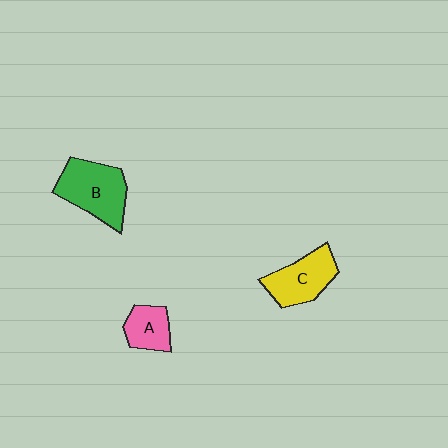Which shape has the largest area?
Shape B (green).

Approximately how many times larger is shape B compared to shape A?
Approximately 1.8 times.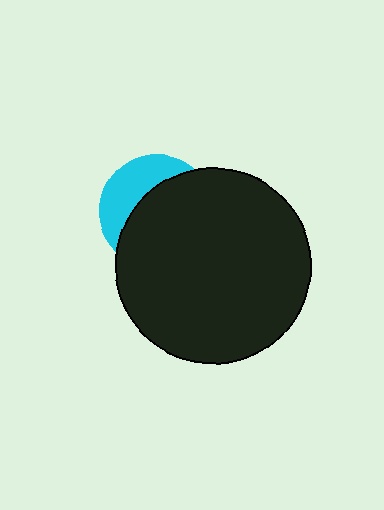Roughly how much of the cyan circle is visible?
A small part of it is visible (roughly 34%).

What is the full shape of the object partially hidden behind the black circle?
The partially hidden object is a cyan circle.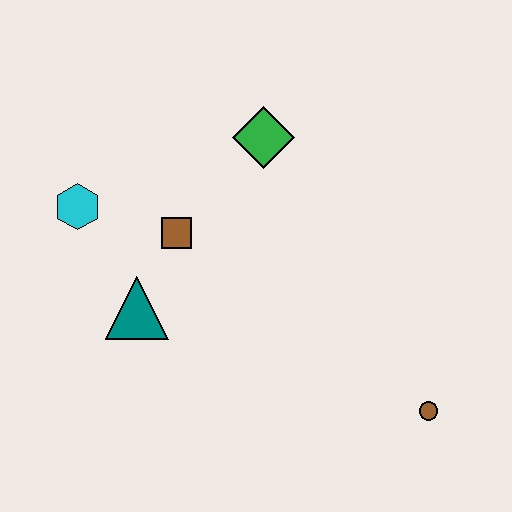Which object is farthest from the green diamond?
The brown circle is farthest from the green diamond.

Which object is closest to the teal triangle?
The brown square is closest to the teal triangle.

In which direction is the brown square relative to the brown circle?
The brown square is to the left of the brown circle.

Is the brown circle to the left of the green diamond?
No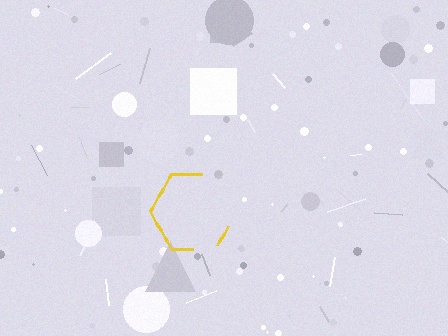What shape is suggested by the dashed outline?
The dashed outline suggests a hexagon.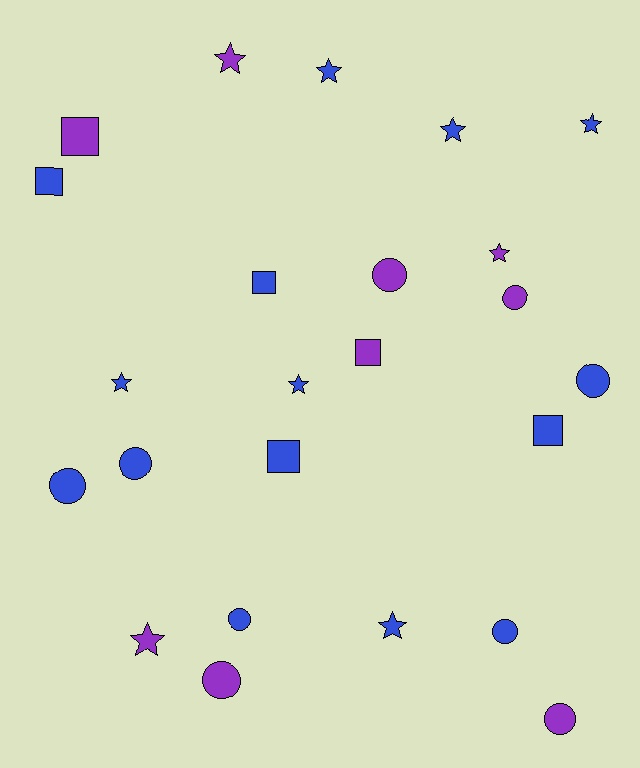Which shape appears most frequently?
Circle, with 9 objects.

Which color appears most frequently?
Blue, with 15 objects.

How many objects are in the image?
There are 24 objects.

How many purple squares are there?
There are 2 purple squares.